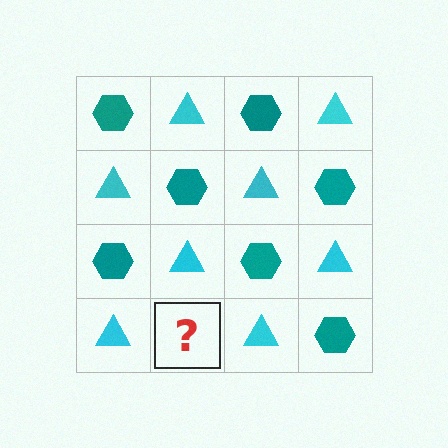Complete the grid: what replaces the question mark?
The question mark should be replaced with a teal hexagon.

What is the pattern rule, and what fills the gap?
The rule is that it alternates teal hexagon and cyan triangle in a checkerboard pattern. The gap should be filled with a teal hexagon.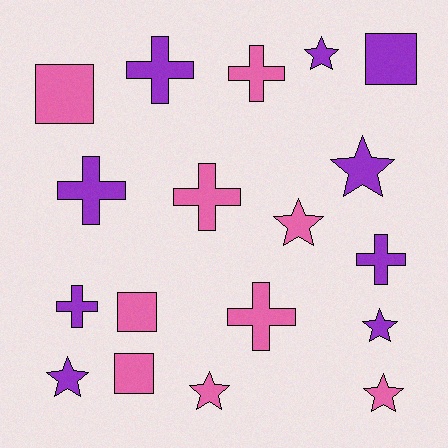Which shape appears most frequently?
Cross, with 7 objects.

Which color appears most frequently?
Pink, with 9 objects.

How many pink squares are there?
There are 3 pink squares.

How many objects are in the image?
There are 18 objects.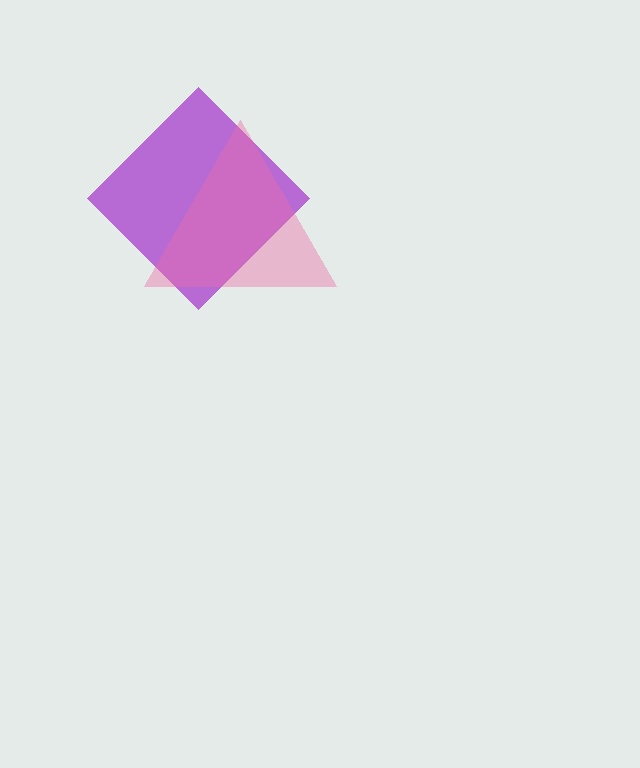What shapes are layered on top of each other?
The layered shapes are: a purple diamond, a pink triangle.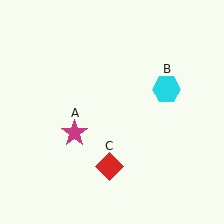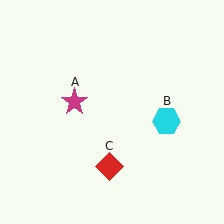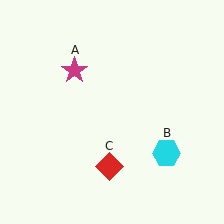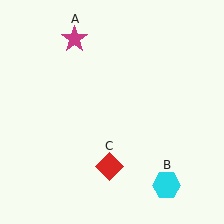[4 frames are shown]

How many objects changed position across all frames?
2 objects changed position: magenta star (object A), cyan hexagon (object B).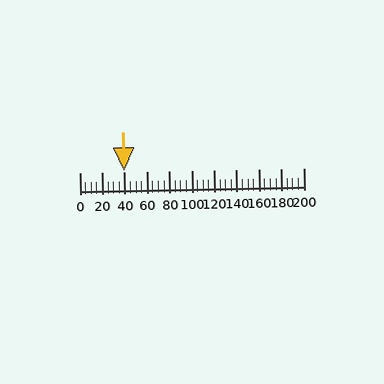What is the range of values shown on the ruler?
The ruler shows values from 0 to 200.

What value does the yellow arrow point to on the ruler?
The yellow arrow points to approximately 40.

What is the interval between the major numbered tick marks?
The major tick marks are spaced 20 units apart.